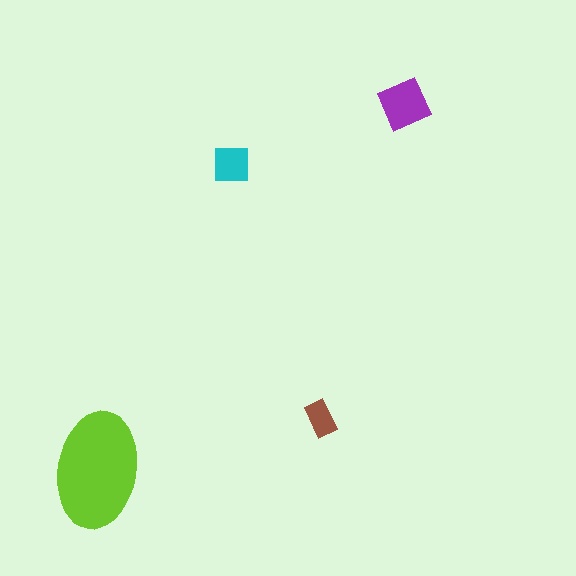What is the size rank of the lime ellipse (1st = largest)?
1st.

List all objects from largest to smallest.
The lime ellipse, the purple diamond, the cyan square, the brown rectangle.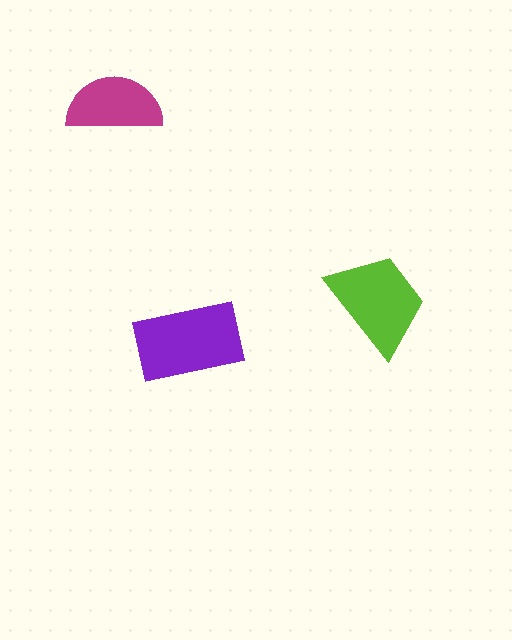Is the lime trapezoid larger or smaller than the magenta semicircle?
Larger.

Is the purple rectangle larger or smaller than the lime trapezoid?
Larger.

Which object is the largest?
The purple rectangle.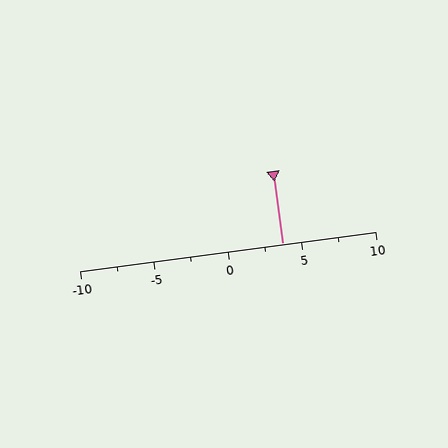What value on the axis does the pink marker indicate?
The marker indicates approximately 3.8.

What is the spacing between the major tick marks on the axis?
The major ticks are spaced 5 apart.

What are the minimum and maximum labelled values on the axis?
The axis runs from -10 to 10.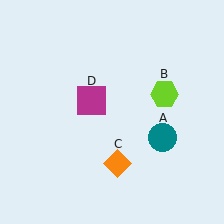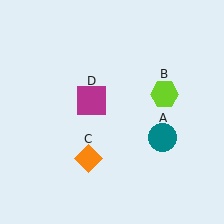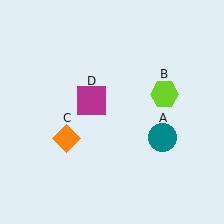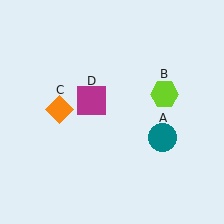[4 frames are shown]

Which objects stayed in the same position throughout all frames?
Teal circle (object A) and lime hexagon (object B) and magenta square (object D) remained stationary.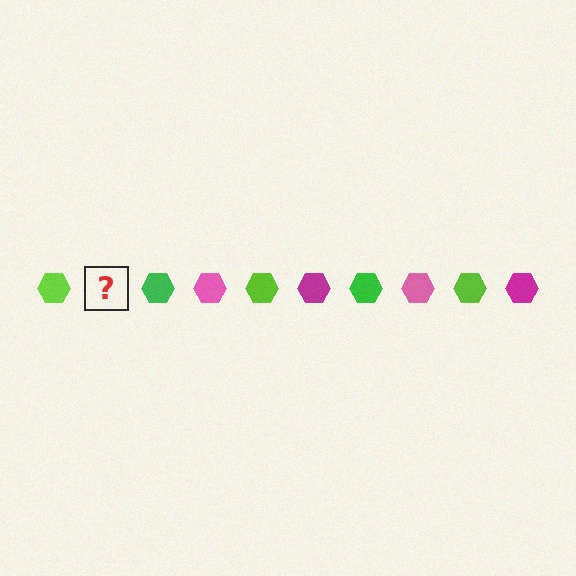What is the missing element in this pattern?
The missing element is a magenta hexagon.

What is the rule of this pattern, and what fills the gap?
The rule is that the pattern cycles through lime, magenta, green, pink hexagons. The gap should be filled with a magenta hexagon.